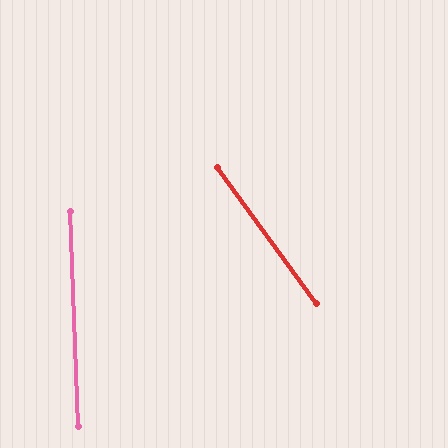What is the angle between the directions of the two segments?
Approximately 34 degrees.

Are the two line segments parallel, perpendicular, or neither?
Neither parallel nor perpendicular — they differ by about 34°.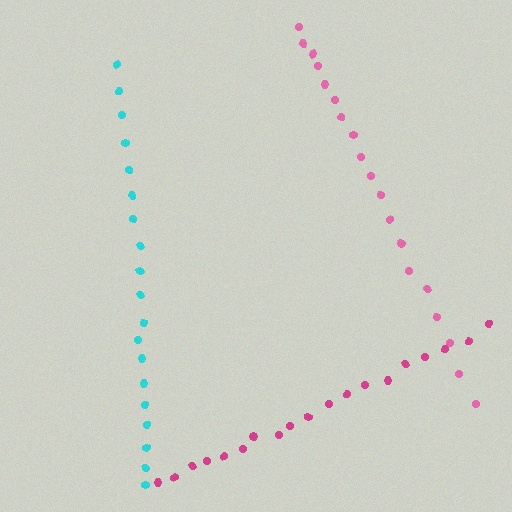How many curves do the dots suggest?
There are 3 distinct paths.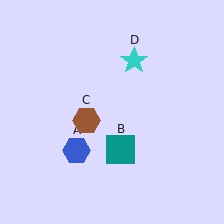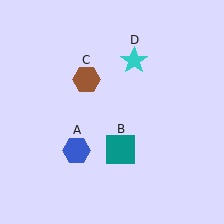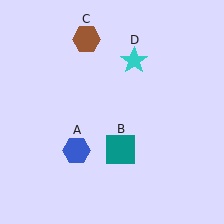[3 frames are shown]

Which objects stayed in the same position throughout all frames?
Blue hexagon (object A) and teal square (object B) and cyan star (object D) remained stationary.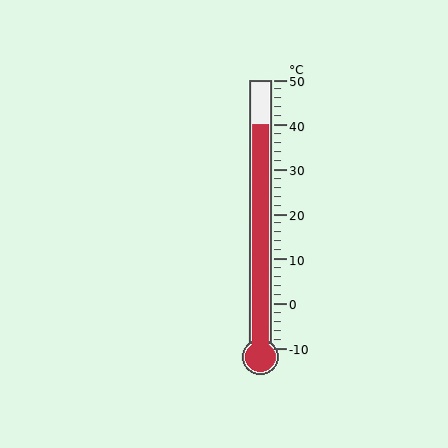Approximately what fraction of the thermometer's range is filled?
The thermometer is filled to approximately 85% of its range.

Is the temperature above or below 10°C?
The temperature is above 10°C.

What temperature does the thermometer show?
The thermometer shows approximately 40°C.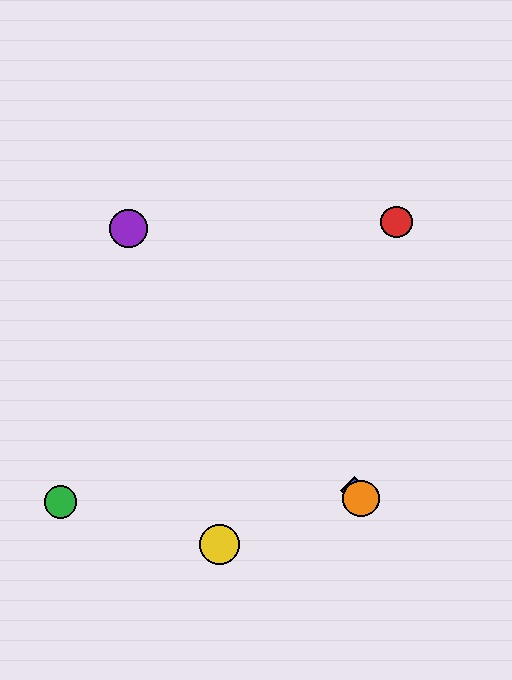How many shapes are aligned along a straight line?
3 shapes (the blue diamond, the purple circle, the orange circle) are aligned along a straight line.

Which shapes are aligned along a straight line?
The blue diamond, the purple circle, the orange circle are aligned along a straight line.